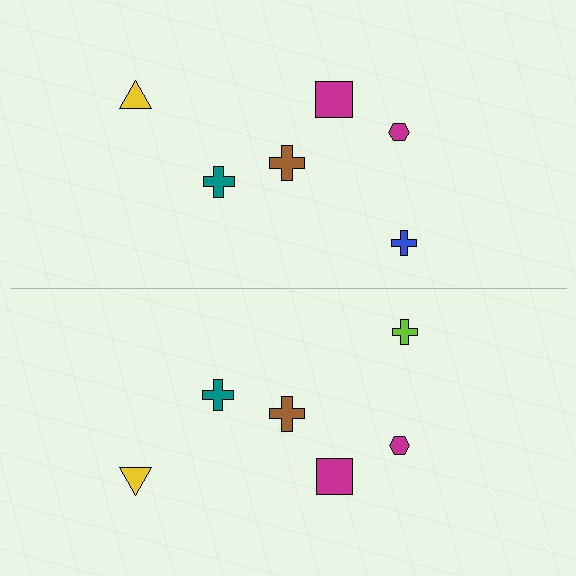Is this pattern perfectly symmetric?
No, the pattern is not perfectly symmetric. The lime cross on the bottom side breaks the symmetry — its mirror counterpart is blue.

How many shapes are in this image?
There are 12 shapes in this image.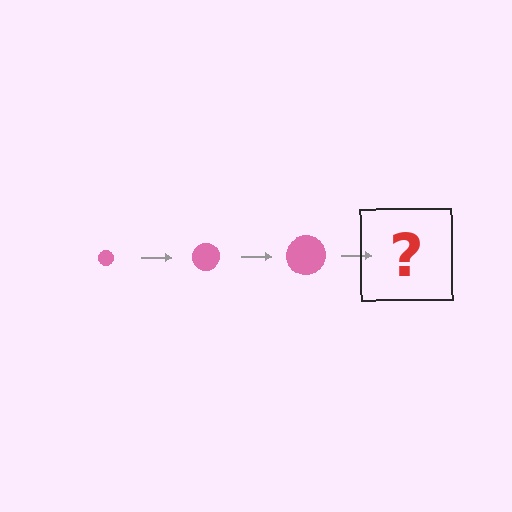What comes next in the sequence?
The next element should be a pink circle, larger than the previous one.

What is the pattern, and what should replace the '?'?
The pattern is that the circle gets progressively larger each step. The '?' should be a pink circle, larger than the previous one.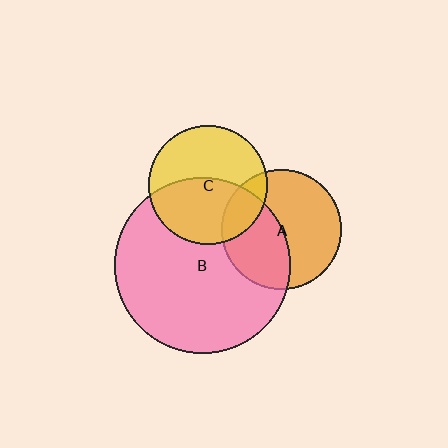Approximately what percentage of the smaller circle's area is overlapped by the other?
Approximately 50%.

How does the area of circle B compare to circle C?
Approximately 2.2 times.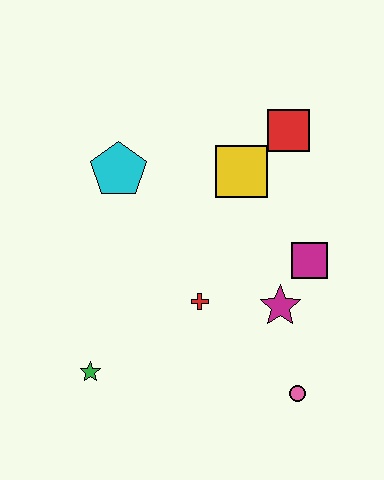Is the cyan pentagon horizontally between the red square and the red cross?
No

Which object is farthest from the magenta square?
The green star is farthest from the magenta square.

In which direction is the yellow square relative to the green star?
The yellow square is above the green star.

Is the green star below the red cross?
Yes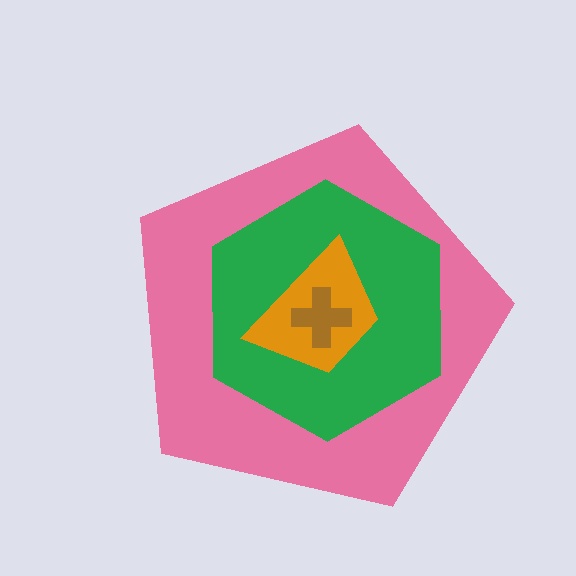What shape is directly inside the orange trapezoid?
The brown cross.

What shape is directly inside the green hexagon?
The orange trapezoid.